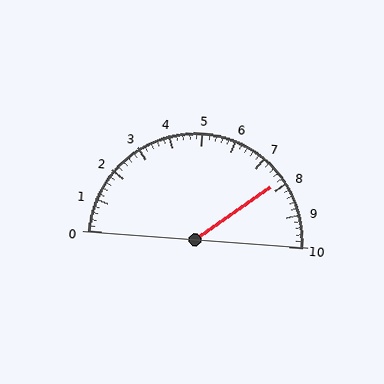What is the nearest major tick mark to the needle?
The nearest major tick mark is 8.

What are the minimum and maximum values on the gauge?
The gauge ranges from 0 to 10.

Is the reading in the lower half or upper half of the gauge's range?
The reading is in the upper half of the range (0 to 10).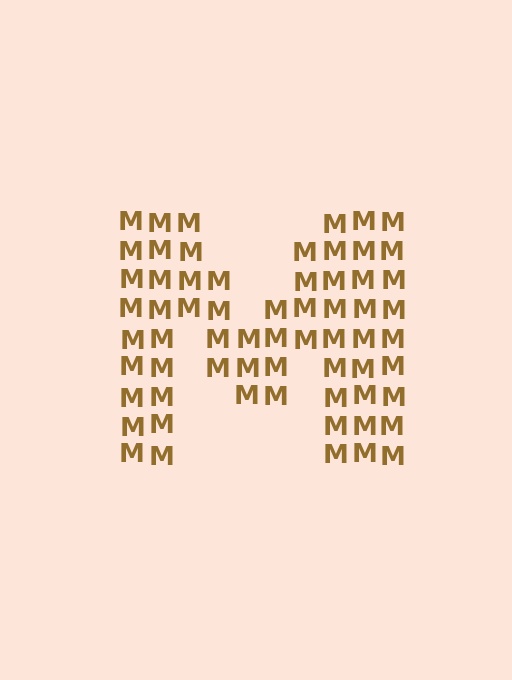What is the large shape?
The large shape is the letter M.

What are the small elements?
The small elements are letter M's.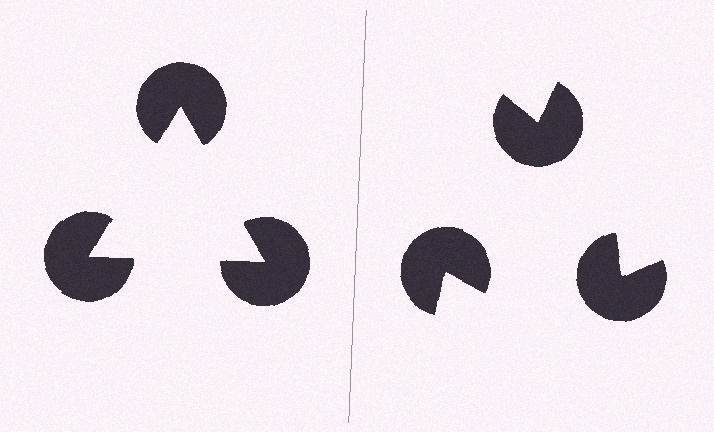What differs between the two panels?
The pac-man discs are positioned identically on both sides; only the wedge orientations differ. On the left they align to a triangle; on the right they are misaligned.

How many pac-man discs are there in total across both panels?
6 — 3 on each side.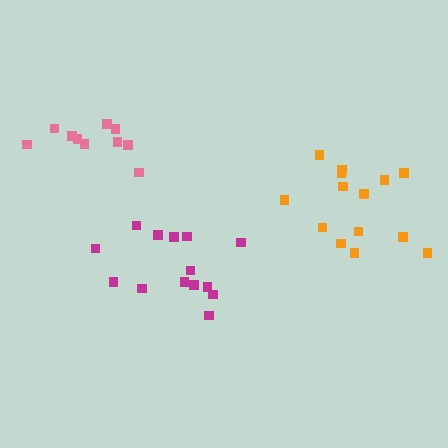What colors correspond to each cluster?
The clusters are colored: magenta, orange, pink.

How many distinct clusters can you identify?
There are 3 distinct clusters.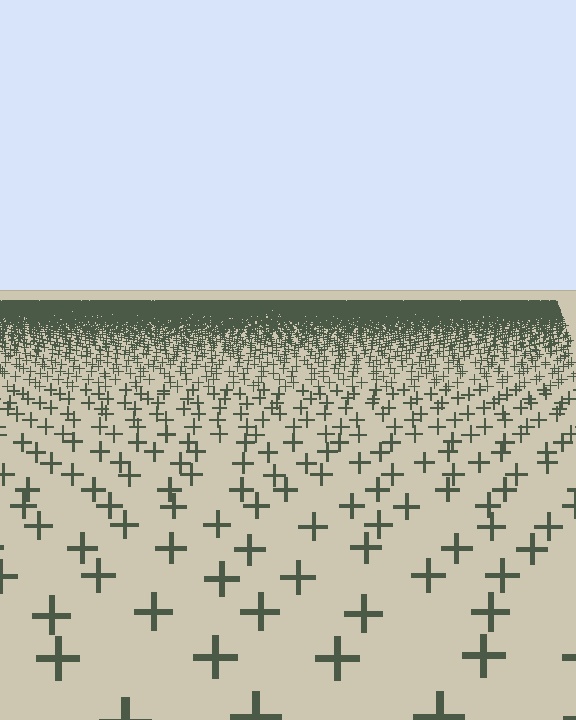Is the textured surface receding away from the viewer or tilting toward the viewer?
The surface is receding away from the viewer. Texture elements get smaller and denser toward the top.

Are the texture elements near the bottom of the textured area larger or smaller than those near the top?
Larger. Near the bottom, elements are closer to the viewer and appear at a bigger on-screen size.